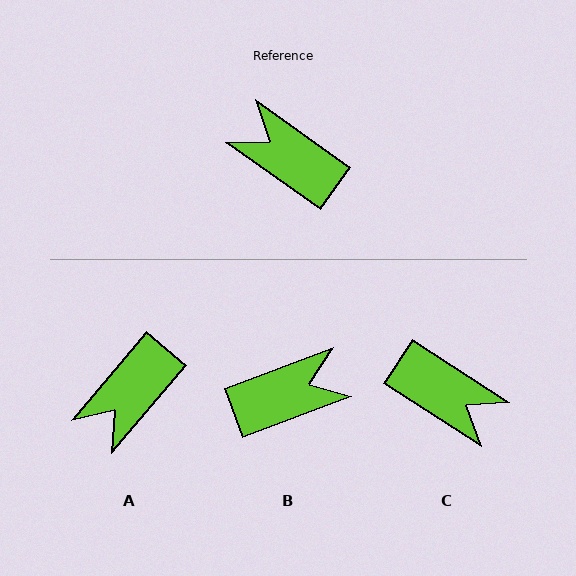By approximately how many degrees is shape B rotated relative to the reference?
Approximately 124 degrees clockwise.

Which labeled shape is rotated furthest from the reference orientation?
C, about 177 degrees away.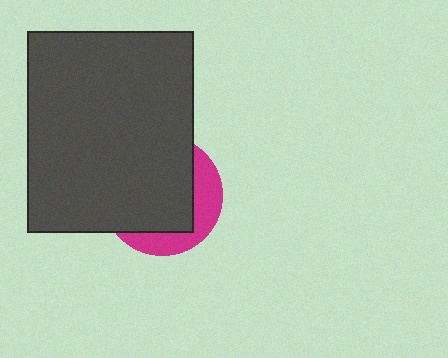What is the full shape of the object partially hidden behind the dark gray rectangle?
The partially hidden object is a magenta circle.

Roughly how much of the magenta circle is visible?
A small part of it is visible (roughly 31%).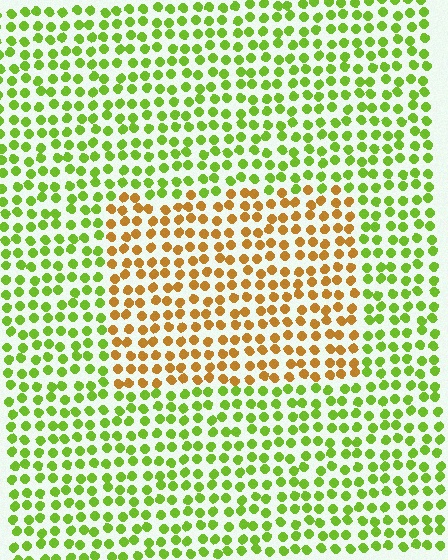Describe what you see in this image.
The image is filled with small lime elements in a uniform arrangement. A rectangle-shaped region is visible where the elements are tinted to a slightly different hue, forming a subtle color boundary.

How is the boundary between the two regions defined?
The boundary is defined purely by a slight shift in hue (about 58 degrees). Spacing, size, and orientation are identical on both sides.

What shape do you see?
I see a rectangle.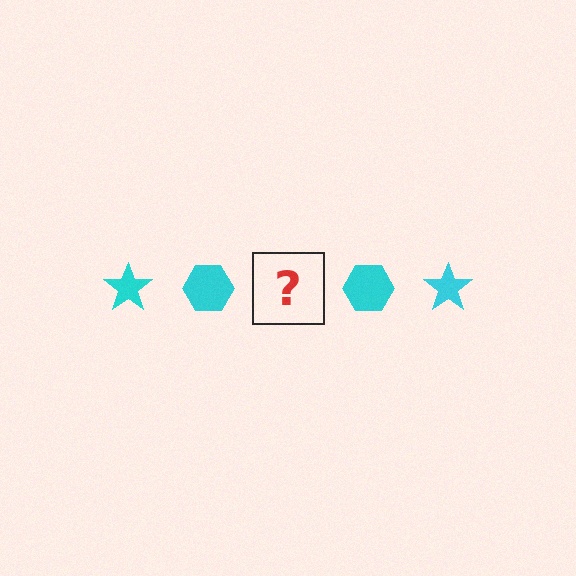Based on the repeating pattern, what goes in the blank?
The blank should be a cyan star.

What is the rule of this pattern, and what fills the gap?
The rule is that the pattern cycles through star, hexagon shapes in cyan. The gap should be filled with a cyan star.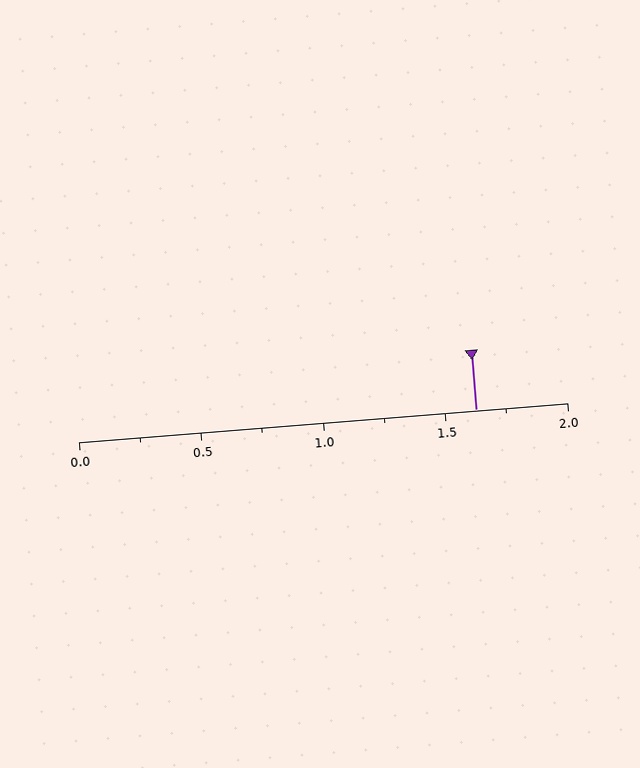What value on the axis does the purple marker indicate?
The marker indicates approximately 1.62.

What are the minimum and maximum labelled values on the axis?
The axis runs from 0.0 to 2.0.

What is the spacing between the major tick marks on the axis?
The major ticks are spaced 0.5 apart.